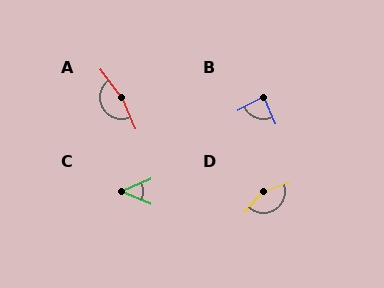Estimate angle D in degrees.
Approximately 151 degrees.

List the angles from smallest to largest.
C (47°), B (85°), D (151°), A (167°).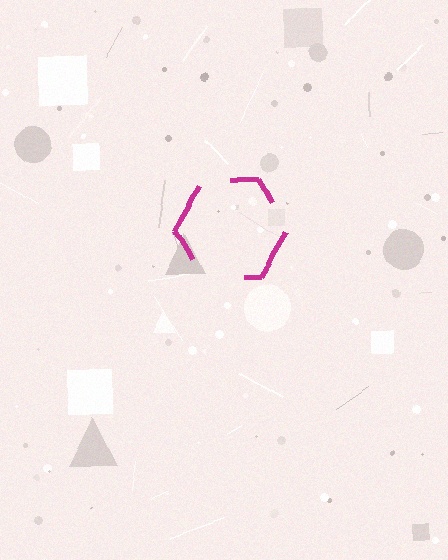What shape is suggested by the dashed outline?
The dashed outline suggests a hexagon.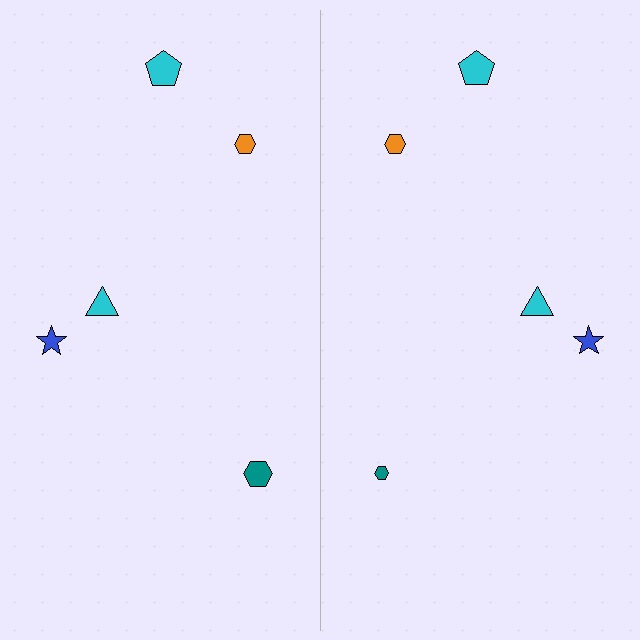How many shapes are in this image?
There are 10 shapes in this image.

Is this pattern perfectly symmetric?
No, the pattern is not perfectly symmetric. The teal hexagon on the right side has a different size than its mirror counterpart.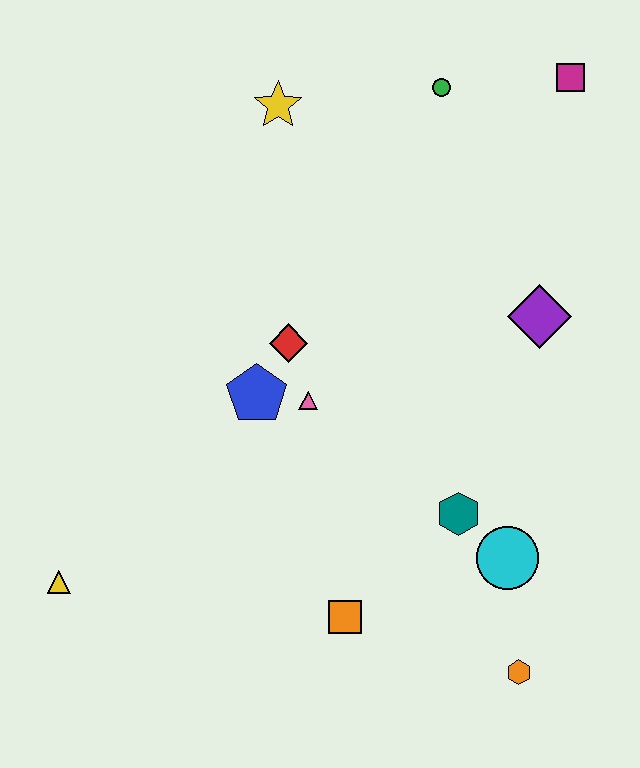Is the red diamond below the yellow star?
Yes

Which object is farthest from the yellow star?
The orange hexagon is farthest from the yellow star.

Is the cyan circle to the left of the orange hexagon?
Yes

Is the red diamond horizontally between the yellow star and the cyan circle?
Yes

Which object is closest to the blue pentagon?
The pink triangle is closest to the blue pentagon.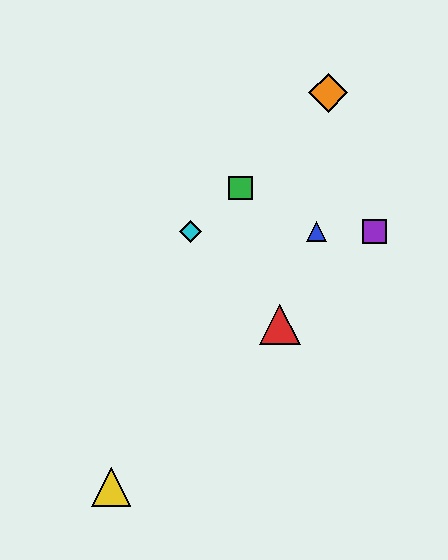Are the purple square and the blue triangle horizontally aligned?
Yes, both are at y≈231.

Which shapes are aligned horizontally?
The blue triangle, the purple square, the cyan diamond are aligned horizontally.